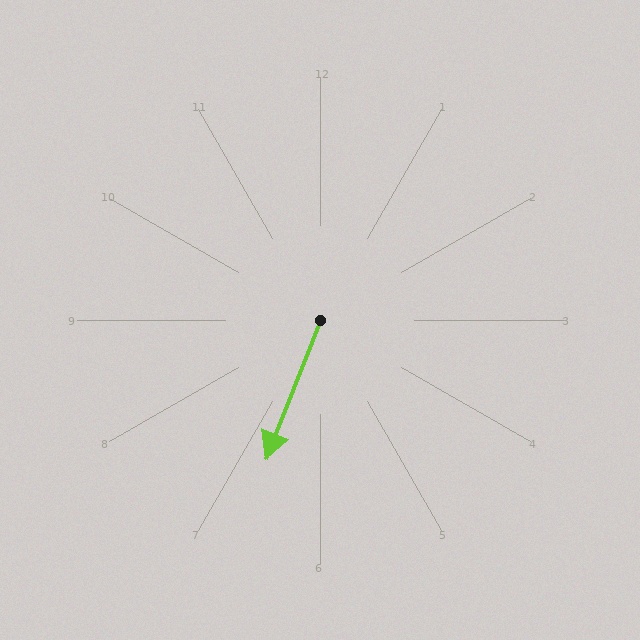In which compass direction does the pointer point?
South.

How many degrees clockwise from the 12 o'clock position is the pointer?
Approximately 201 degrees.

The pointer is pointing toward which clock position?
Roughly 7 o'clock.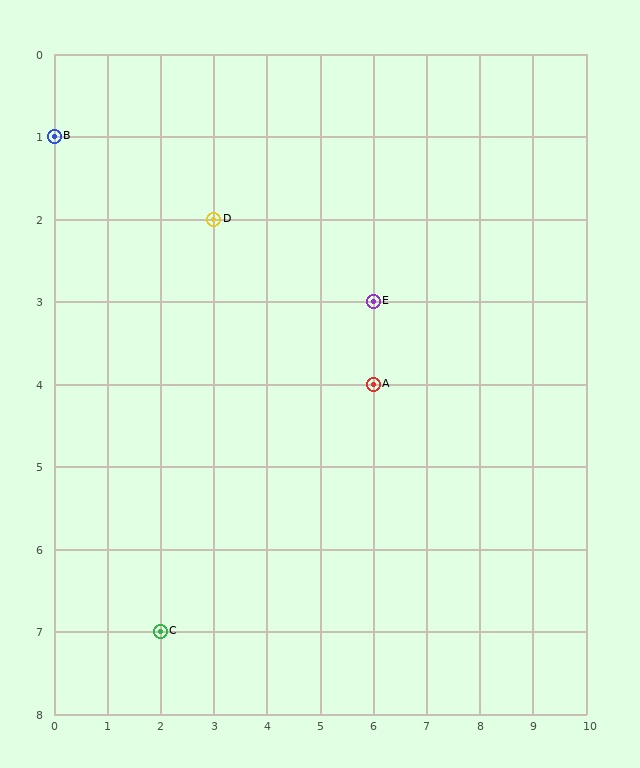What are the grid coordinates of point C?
Point C is at grid coordinates (2, 7).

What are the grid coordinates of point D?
Point D is at grid coordinates (3, 2).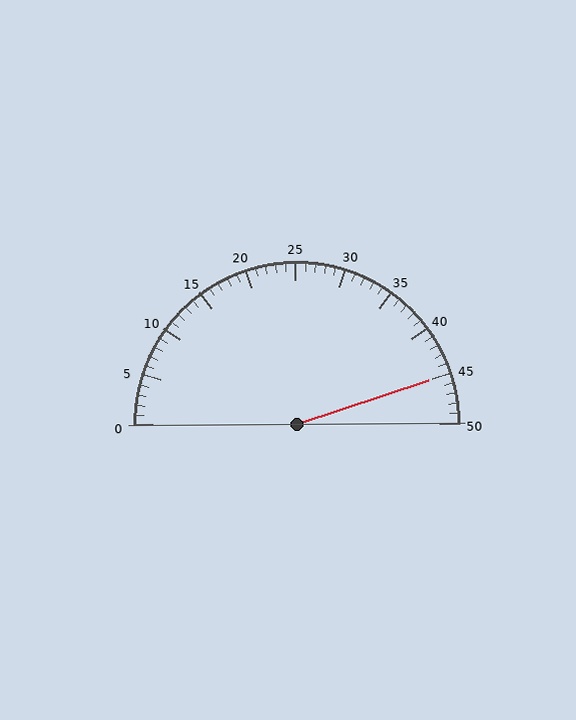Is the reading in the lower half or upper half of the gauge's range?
The reading is in the upper half of the range (0 to 50).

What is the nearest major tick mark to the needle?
The nearest major tick mark is 45.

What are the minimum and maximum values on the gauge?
The gauge ranges from 0 to 50.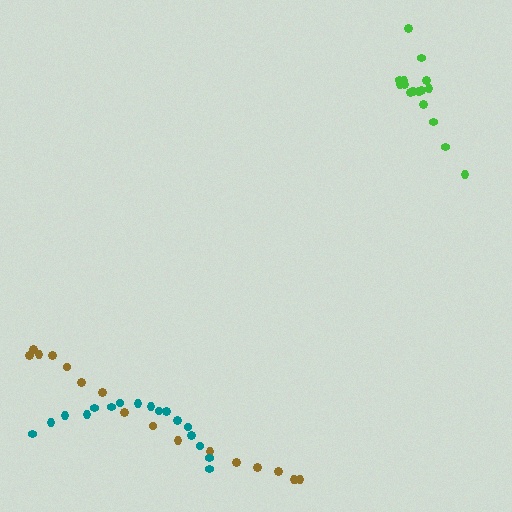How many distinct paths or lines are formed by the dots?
There are 3 distinct paths.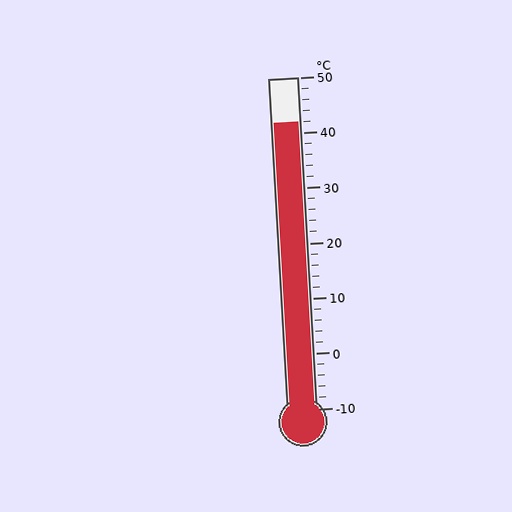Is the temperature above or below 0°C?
The temperature is above 0°C.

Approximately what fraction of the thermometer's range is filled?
The thermometer is filled to approximately 85% of its range.